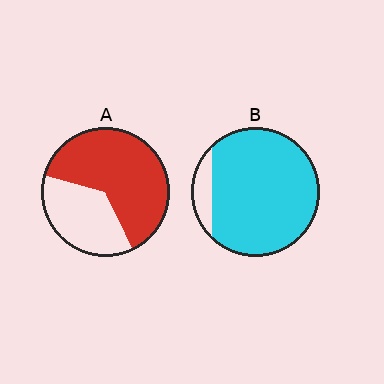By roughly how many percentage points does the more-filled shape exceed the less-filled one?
By roughly 25 percentage points (B over A).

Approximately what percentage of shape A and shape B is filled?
A is approximately 65% and B is approximately 90%.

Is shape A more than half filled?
Yes.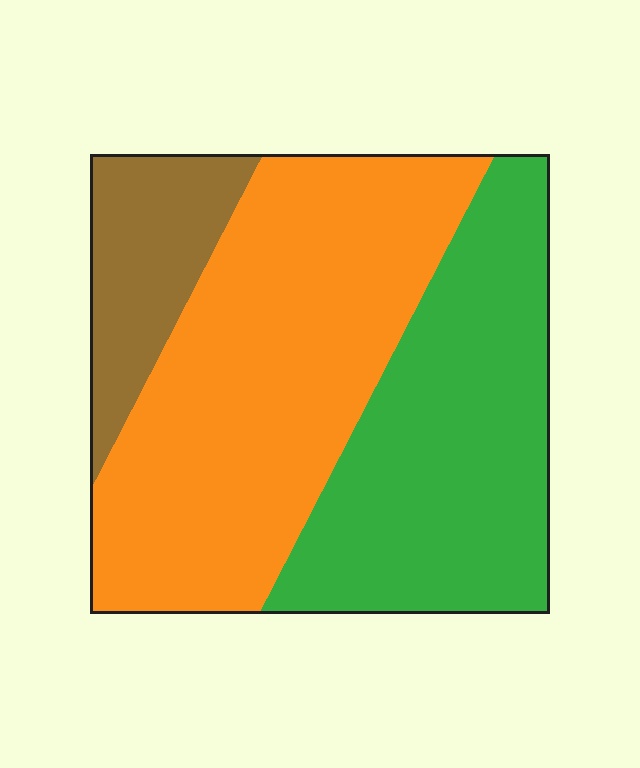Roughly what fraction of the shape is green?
Green takes up about three eighths (3/8) of the shape.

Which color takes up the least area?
Brown, at roughly 15%.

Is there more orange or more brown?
Orange.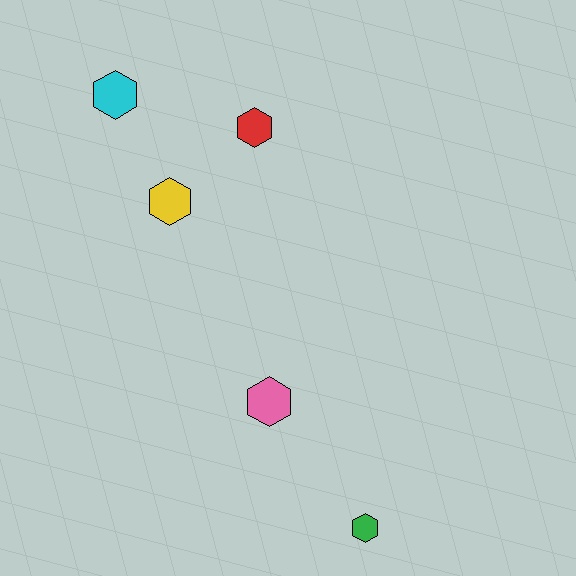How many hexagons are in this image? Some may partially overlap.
There are 5 hexagons.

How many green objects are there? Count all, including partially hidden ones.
There is 1 green object.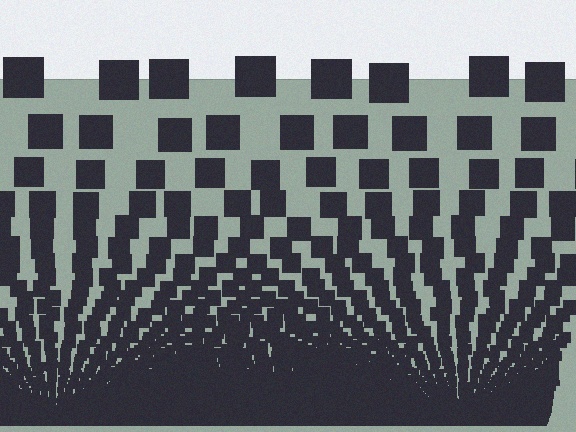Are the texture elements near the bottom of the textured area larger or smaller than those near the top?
Smaller. The gradient is inverted — elements near the bottom are smaller and denser.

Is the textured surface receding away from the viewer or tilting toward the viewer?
The surface appears to tilt toward the viewer. Texture elements get larger and sparser toward the top.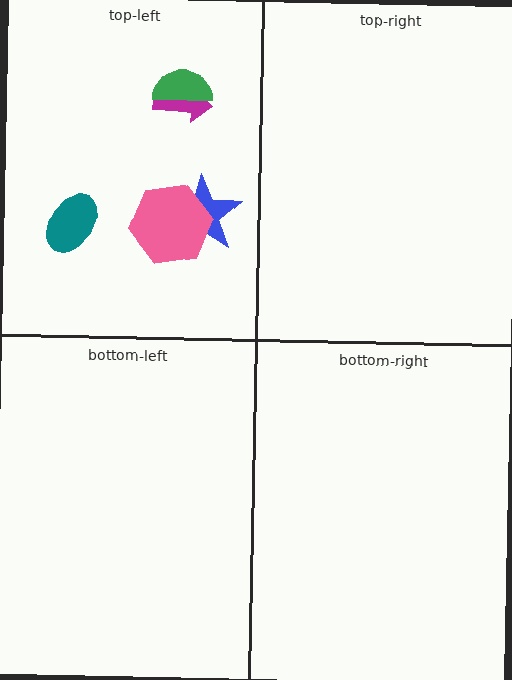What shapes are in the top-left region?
The teal ellipse, the blue star, the pink hexagon, the magenta arrow, the green semicircle.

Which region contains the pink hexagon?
The top-left region.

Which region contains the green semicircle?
The top-left region.